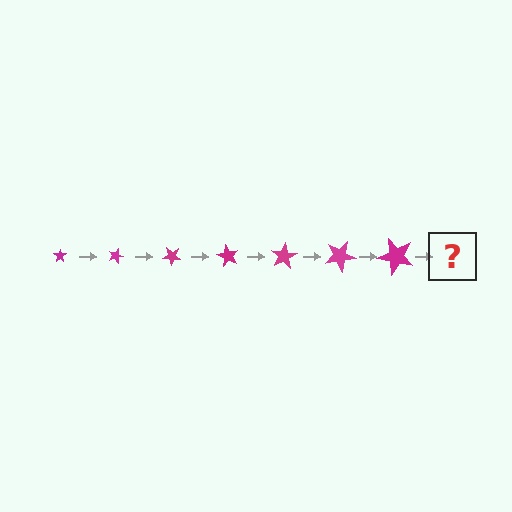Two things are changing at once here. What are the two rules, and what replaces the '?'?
The two rules are that the star grows larger each step and it rotates 20 degrees each step. The '?' should be a star, larger than the previous one and rotated 140 degrees from the start.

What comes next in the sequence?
The next element should be a star, larger than the previous one and rotated 140 degrees from the start.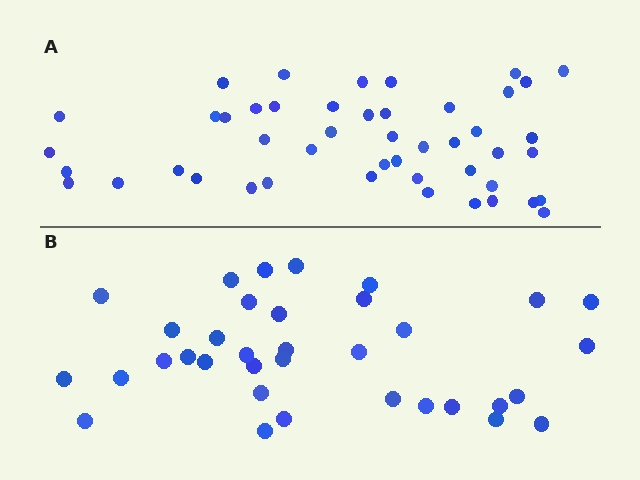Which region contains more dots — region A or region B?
Region A (the top region) has more dots.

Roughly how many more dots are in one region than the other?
Region A has roughly 12 or so more dots than region B.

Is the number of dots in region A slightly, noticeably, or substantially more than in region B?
Region A has noticeably more, but not dramatically so. The ratio is roughly 1.3 to 1.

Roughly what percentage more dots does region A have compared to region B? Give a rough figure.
About 35% more.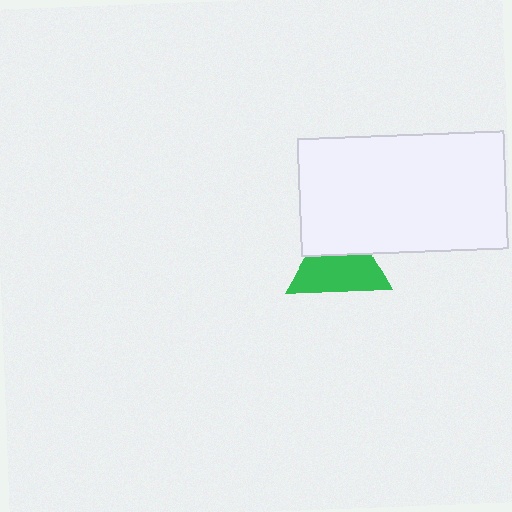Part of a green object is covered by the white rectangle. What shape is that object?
It is a triangle.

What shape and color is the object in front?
The object in front is a white rectangle.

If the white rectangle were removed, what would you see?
You would see the complete green triangle.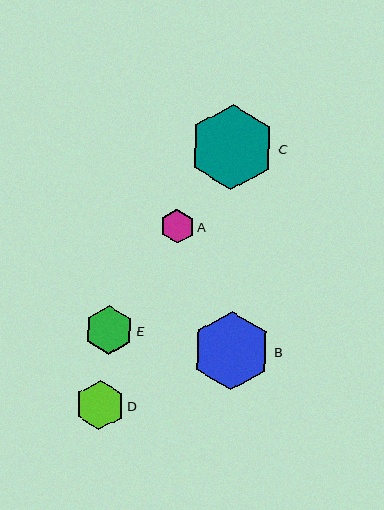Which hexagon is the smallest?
Hexagon A is the smallest with a size of approximately 34 pixels.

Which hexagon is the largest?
Hexagon C is the largest with a size of approximately 85 pixels.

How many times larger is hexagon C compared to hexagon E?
Hexagon C is approximately 1.8 times the size of hexagon E.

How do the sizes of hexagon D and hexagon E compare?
Hexagon D and hexagon E are approximately the same size.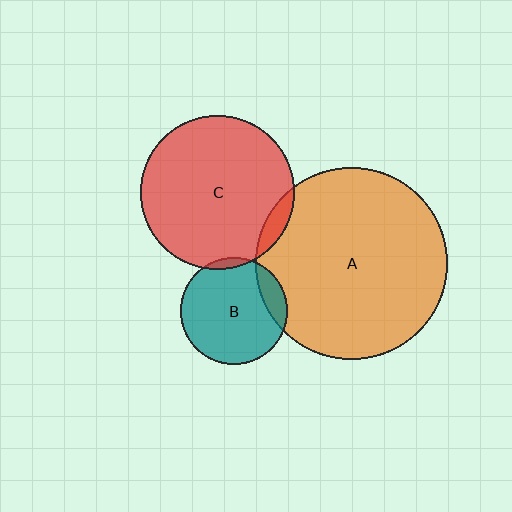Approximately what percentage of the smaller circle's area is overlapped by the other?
Approximately 15%.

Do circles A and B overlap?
Yes.